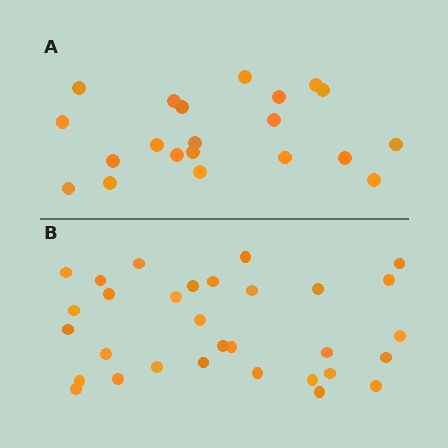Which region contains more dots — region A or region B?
Region B (the bottom region) has more dots.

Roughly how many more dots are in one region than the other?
Region B has roughly 10 or so more dots than region A.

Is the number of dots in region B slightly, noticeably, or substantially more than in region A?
Region B has substantially more. The ratio is roughly 1.5 to 1.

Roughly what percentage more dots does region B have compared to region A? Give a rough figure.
About 50% more.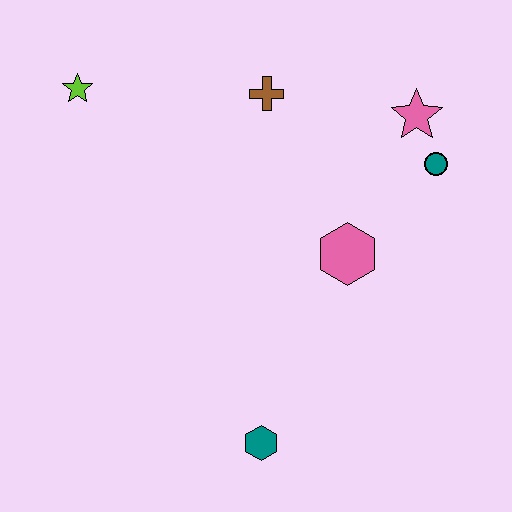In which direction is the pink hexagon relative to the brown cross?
The pink hexagon is below the brown cross.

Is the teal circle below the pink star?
Yes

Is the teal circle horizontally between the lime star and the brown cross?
No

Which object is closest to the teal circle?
The pink star is closest to the teal circle.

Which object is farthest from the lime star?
The teal hexagon is farthest from the lime star.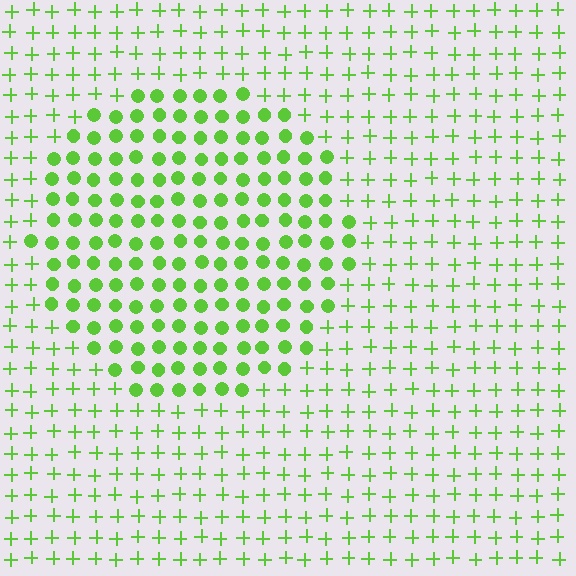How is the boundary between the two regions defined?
The boundary is defined by a change in element shape: circles inside vs. plus signs outside. All elements share the same color and spacing.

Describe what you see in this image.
The image is filled with small lime elements arranged in a uniform grid. A circle-shaped region contains circles, while the surrounding area contains plus signs. The boundary is defined purely by the change in element shape.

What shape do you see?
I see a circle.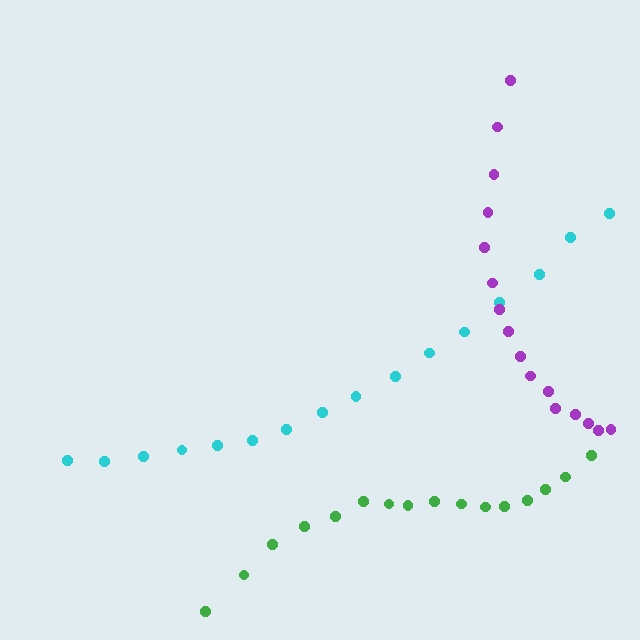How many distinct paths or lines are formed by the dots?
There are 3 distinct paths.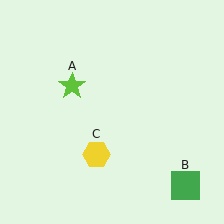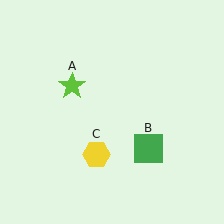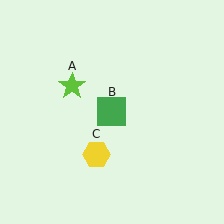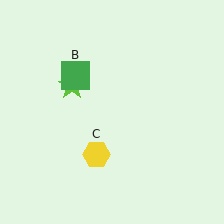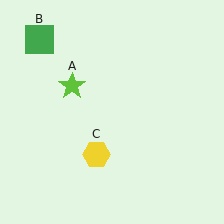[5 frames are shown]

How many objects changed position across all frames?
1 object changed position: green square (object B).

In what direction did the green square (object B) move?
The green square (object B) moved up and to the left.